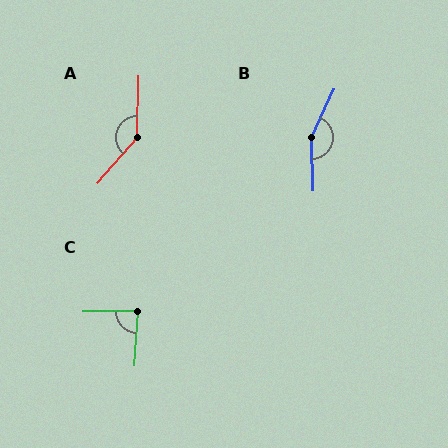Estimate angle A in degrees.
Approximately 140 degrees.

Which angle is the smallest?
C, at approximately 86 degrees.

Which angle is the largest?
B, at approximately 153 degrees.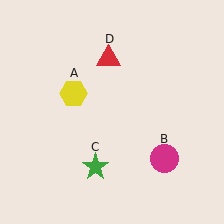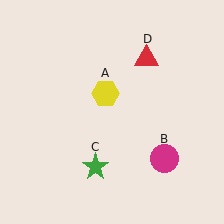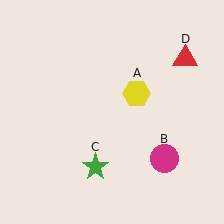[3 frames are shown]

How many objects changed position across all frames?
2 objects changed position: yellow hexagon (object A), red triangle (object D).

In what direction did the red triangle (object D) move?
The red triangle (object D) moved right.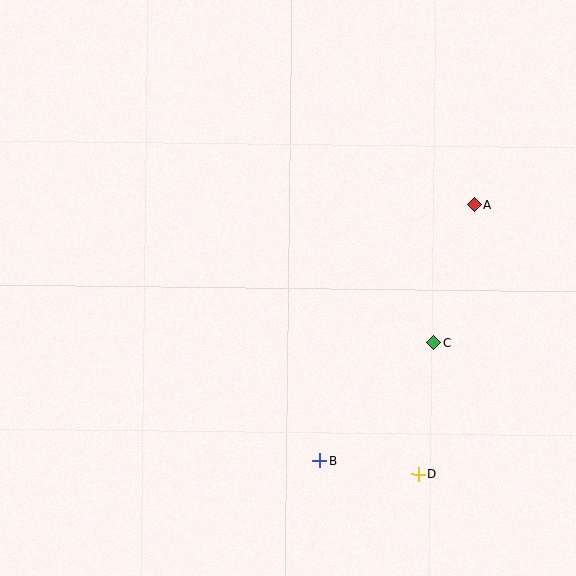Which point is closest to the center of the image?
Point C at (434, 343) is closest to the center.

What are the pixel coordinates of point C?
Point C is at (434, 343).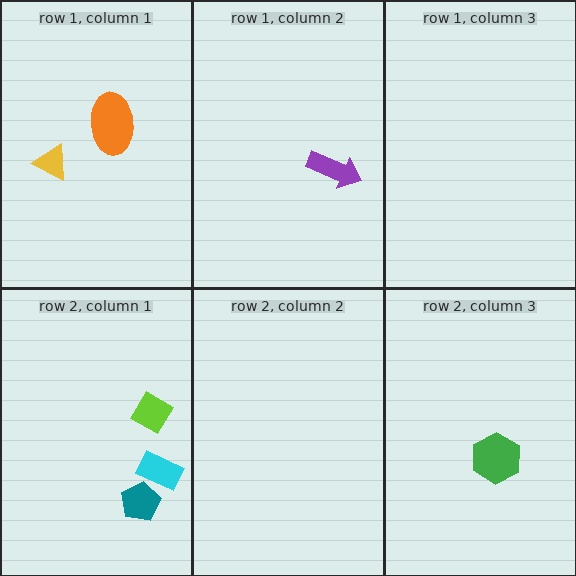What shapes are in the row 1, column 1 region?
The orange ellipse, the yellow triangle.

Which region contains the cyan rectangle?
The row 2, column 1 region.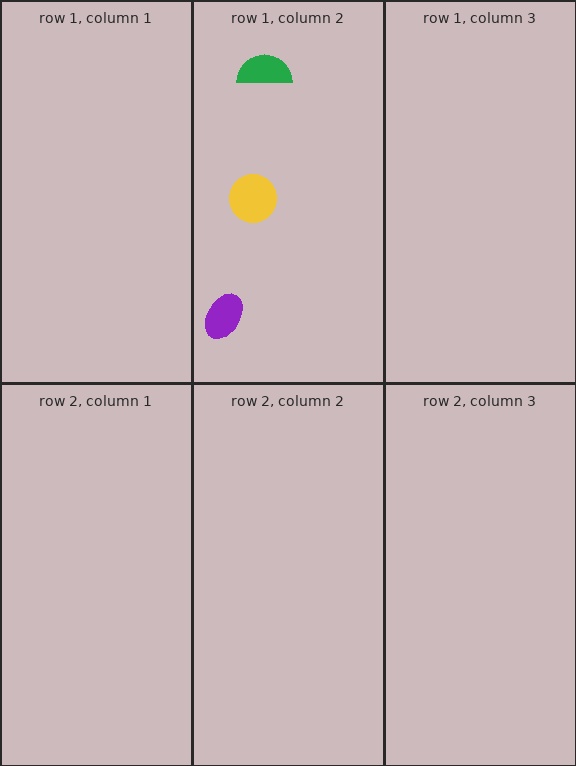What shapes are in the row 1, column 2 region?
The green semicircle, the yellow circle, the purple ellipse.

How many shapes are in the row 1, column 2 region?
3.